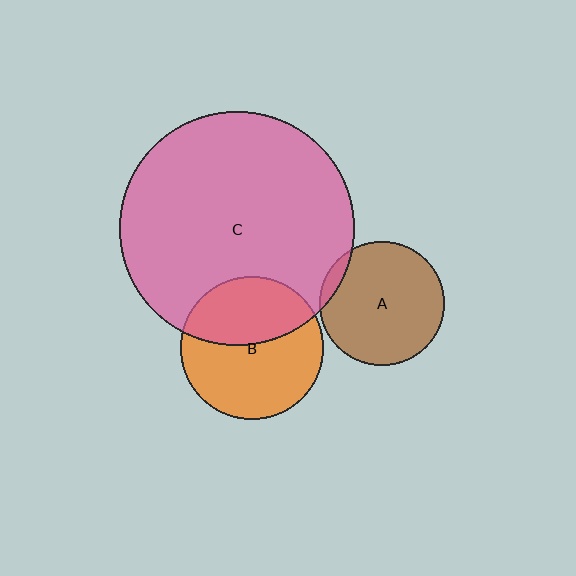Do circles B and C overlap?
Yes.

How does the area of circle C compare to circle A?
Approximately 3.5 times.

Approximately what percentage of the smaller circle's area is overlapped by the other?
Approximately 40%.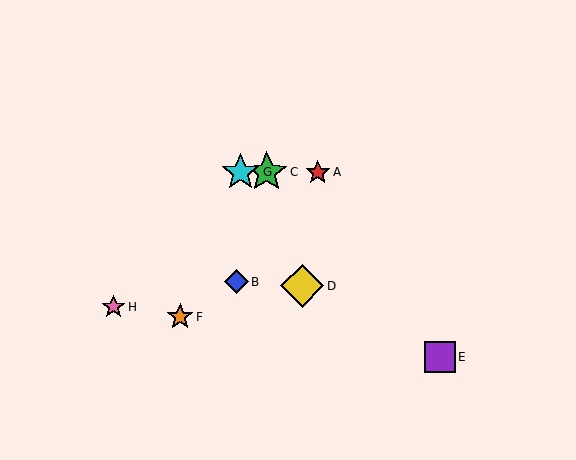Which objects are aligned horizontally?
Objects A, C, G are aligned horizontally.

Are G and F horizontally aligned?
No, G is at y≈172 and F is at y≈317.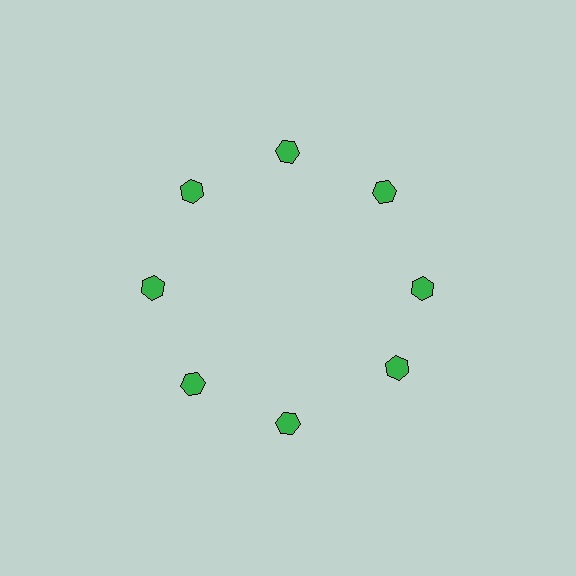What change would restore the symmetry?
The symmetry would be restored by rotating it back into even spacing with its neighbors so that all 8 hexagons sit at equal angles and equal distance from the center.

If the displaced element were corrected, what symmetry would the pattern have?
It would have 8-fold rotational symmetry — the pattern would map onto itself every 45 degrees.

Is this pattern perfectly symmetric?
No. The 8 green hexagons are arranged in a ring, but one element near the 4 o'clock position is rotated out of alignment along the ring, breaking the 8-fold rotational symmetry.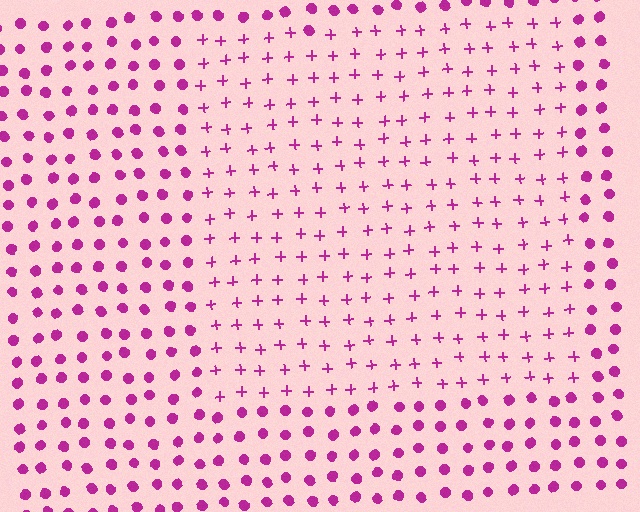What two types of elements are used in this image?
The image uses plus signs inside the rectangle region and circles outside it.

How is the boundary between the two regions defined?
The boundary is defined by a change in element shape: plus signs inside vs. circles outside. All elements share the same color and spacing.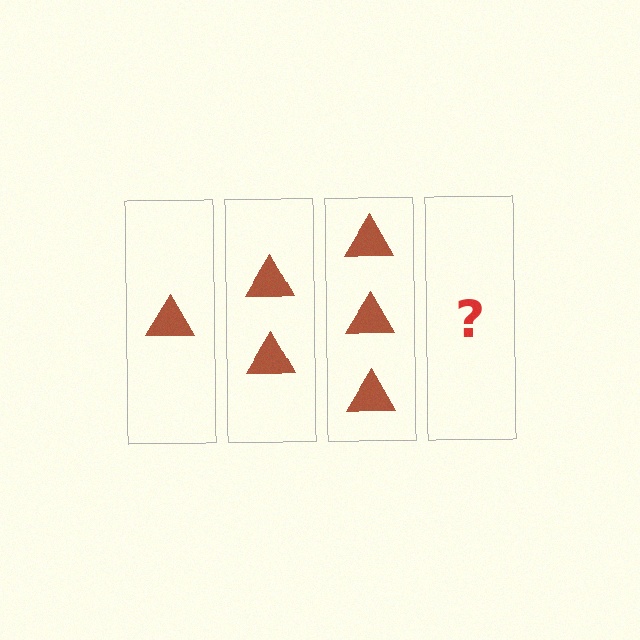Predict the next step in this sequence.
The next step is 4 triangles.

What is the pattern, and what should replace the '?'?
The pattern is that each step adds one more triangle. The '?' should be 4 triangles.